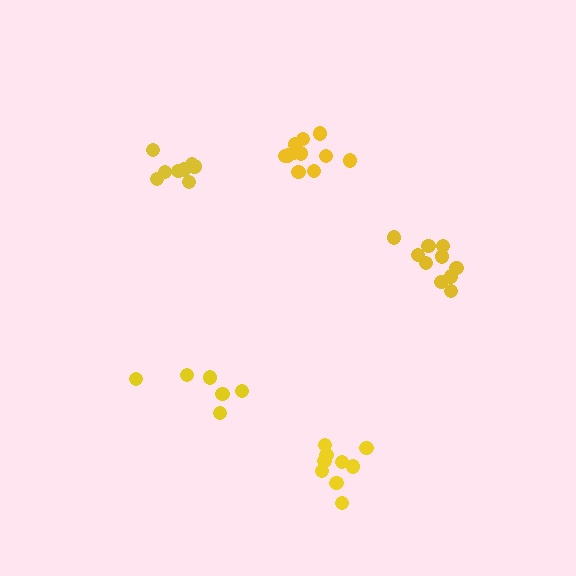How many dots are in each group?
Group 1: 10 dots, Group 2: 6 dots, Group 3: 11 dots, Group 4: 8 dots, Group 5: 9 dots (44 total).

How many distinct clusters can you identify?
There are 5 distinct clusters.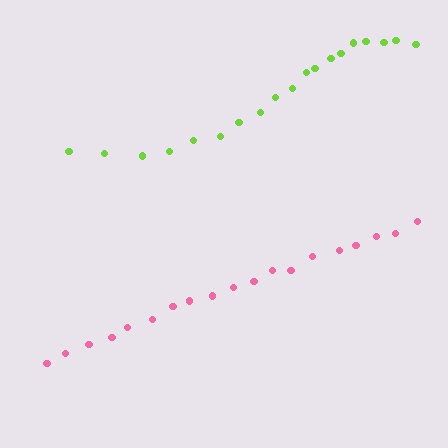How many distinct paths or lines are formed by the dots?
There are 2 distinct paths.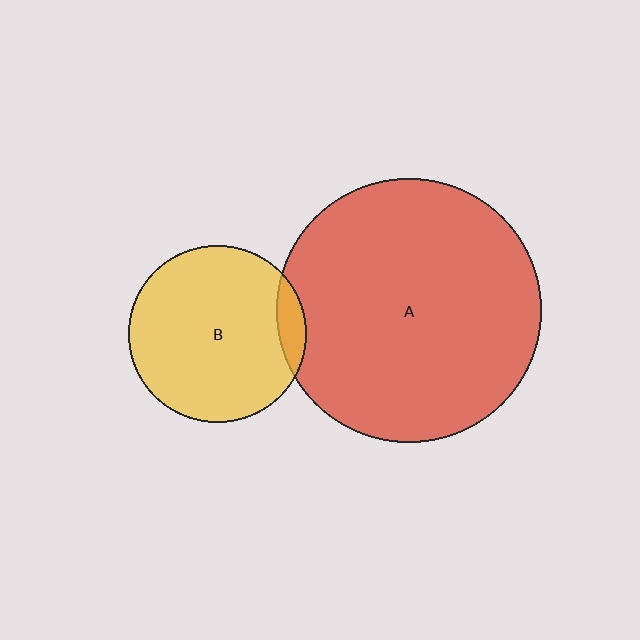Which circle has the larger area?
Circle A (red).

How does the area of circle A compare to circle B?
Approximately 2.2 times.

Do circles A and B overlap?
Yes.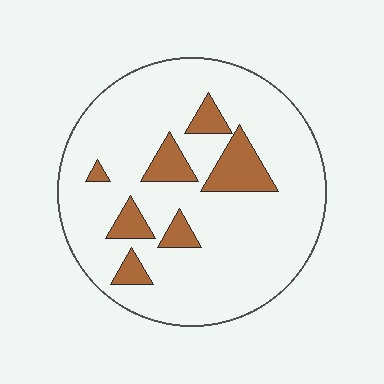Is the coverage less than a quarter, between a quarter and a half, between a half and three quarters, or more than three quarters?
Less than a quarter.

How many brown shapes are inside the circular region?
7.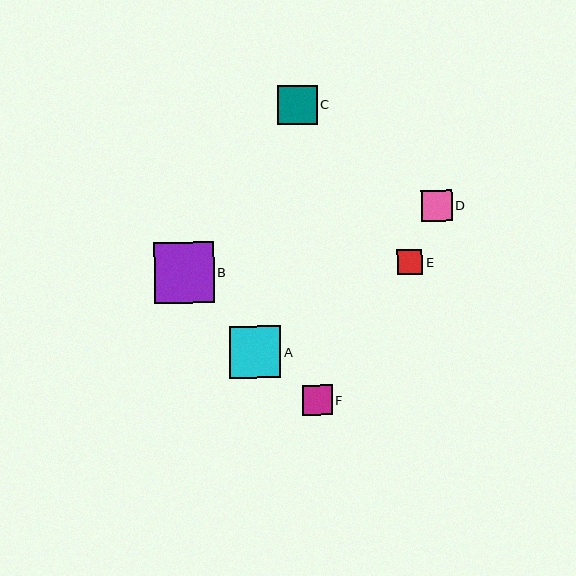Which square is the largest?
Square B is the largest with a size of approximately 60 pixels.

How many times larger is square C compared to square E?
Square C is approximately 1.6 times the size of square E.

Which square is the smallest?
Square E is the smallest with a size of approximately 25 pixels.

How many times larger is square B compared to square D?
Square B is approximately 1.9 times the size of square D.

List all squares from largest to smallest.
From largest to smallest: B, A, C, D, F, E.